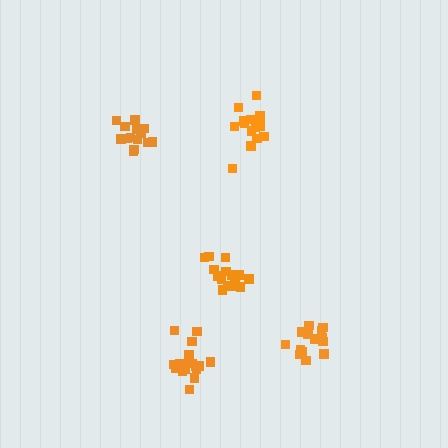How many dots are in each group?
Group 1: 17 dots, Group 2: 18 dots, Group 3: 16 dots, Group 4: 18 dots, Group 5: 16 dots (85 total).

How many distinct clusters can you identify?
There are 5 distinct clusters.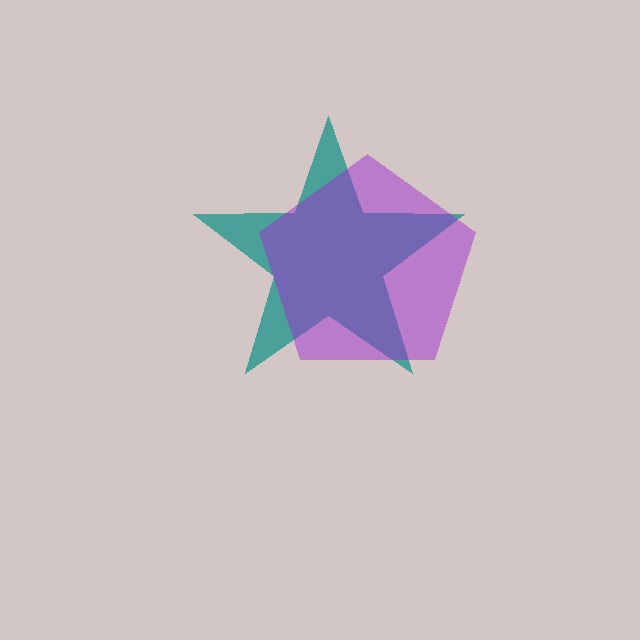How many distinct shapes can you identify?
There are 2 distinct shapes: a teal star, a purple pentagon.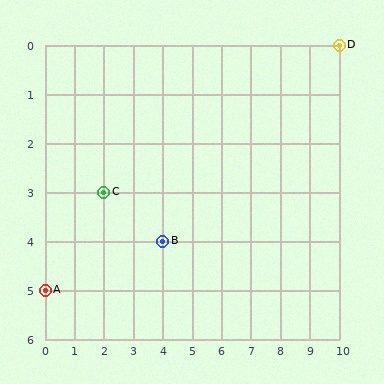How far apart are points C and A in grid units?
Points C and A are 2 columns and 2 rows apart (about 2.8 grid units diagonally).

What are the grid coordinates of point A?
Point A is at grid coordinates (0, 5).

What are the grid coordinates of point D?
Point D is at grid coordinates (10, 0).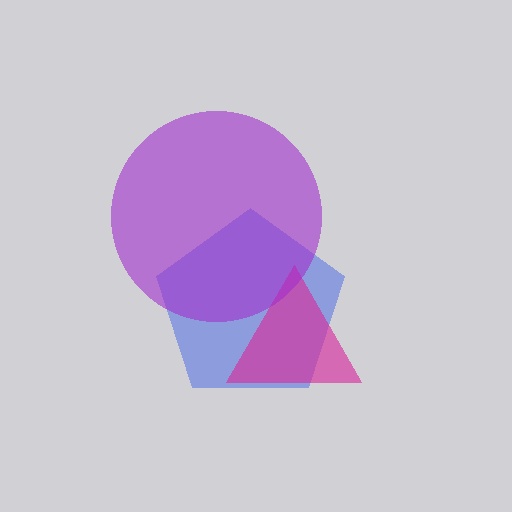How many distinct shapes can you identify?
There are 3 distinct shapes: a blue pentagon, a magenta triangle, a purple circle.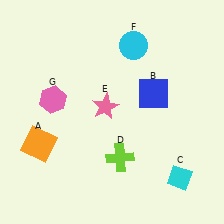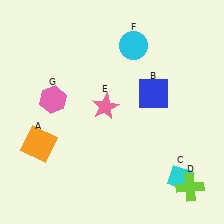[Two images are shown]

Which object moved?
The lime cross (D) moved right.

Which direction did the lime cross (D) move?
The lime cross (D) moved right.